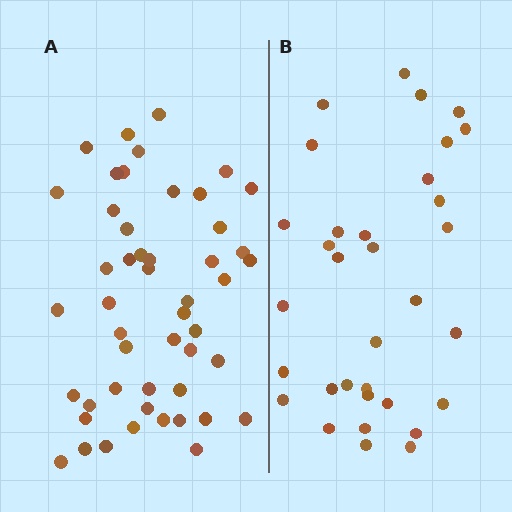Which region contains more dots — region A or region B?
Region A (the left region) has more dots.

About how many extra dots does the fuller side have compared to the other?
Region A has approximately 15 more dots than region B.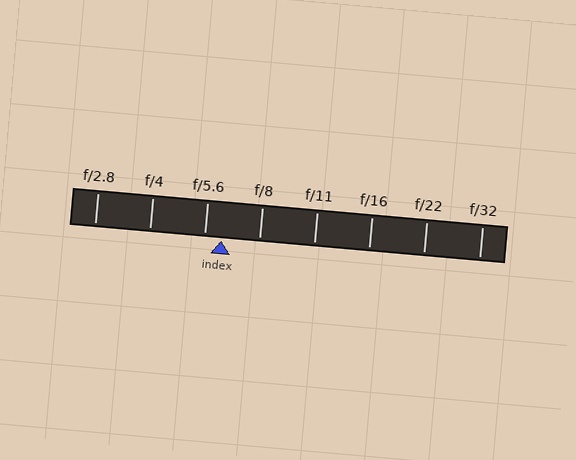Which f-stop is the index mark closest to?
The index mark is closest to f/5.6.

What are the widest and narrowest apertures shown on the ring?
The widest aperture shown is f/2.8 and the narrowest is f/32.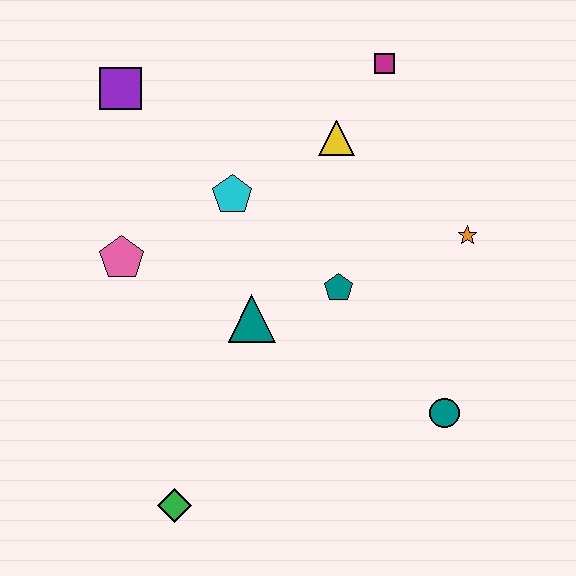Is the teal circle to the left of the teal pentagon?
No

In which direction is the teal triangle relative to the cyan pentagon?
The teal triangle is below the cyan pentagon.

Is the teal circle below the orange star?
Yes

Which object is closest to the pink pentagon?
The cyan pentagon is closest to the pink pentagon.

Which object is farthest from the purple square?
The teal circle is farthest from the purple square.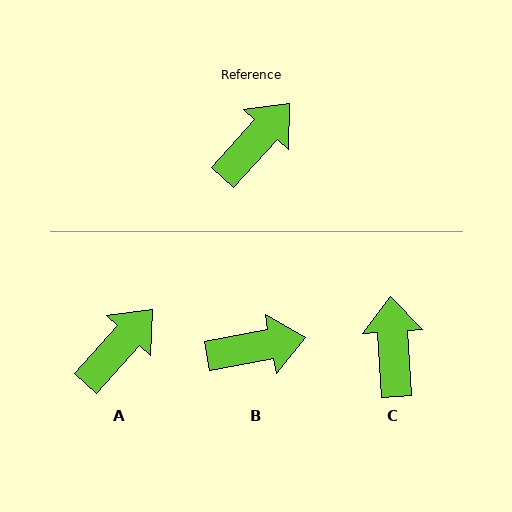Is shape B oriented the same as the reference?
No, it is off by about 37 degrees.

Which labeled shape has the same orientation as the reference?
A.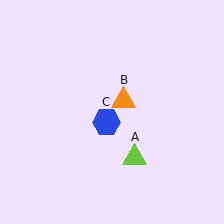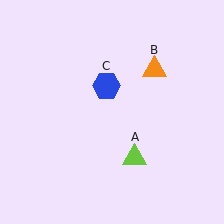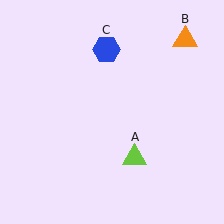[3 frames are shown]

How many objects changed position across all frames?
2 objects changed position: orange triangle (object B), blue hexagon (object C).